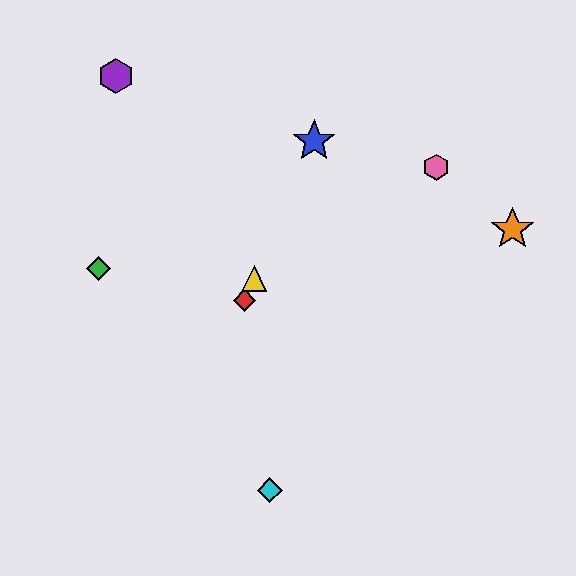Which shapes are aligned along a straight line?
The red diamond, the blue star, the yellow triangle are aligned along a straight line.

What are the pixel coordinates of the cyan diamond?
The cyan diamond is at (270, 490).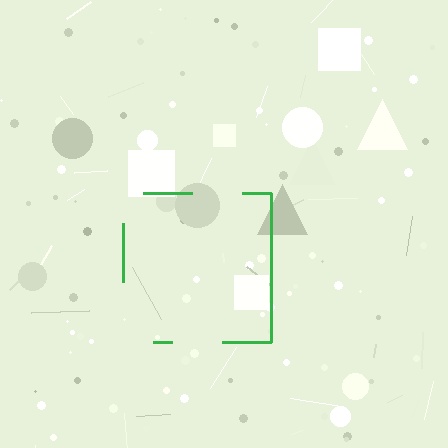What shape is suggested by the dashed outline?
The dashed outline suggests a square.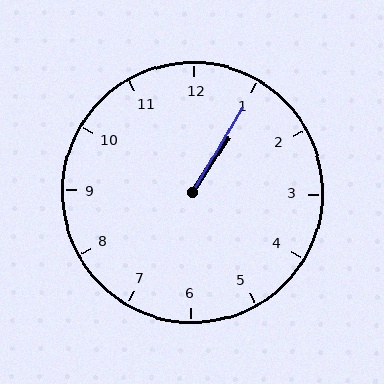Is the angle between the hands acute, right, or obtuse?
It is acute.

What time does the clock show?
1:05.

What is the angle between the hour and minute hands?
Approximately 2 degrees.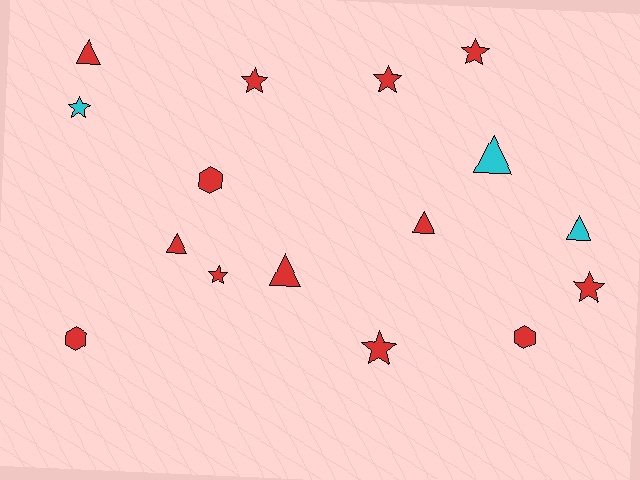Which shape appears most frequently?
Star, with 7 objects.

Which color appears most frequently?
Red, with 13 objects.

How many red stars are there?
There are 6 red stars.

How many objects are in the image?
There are 16 objects.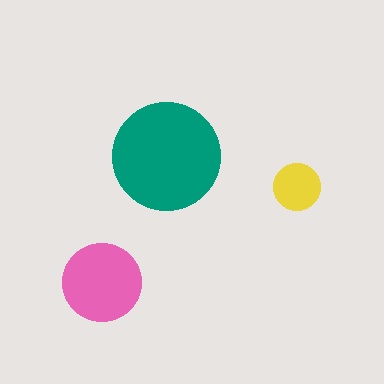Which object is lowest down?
The pink circle is bottommost.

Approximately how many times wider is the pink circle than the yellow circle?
About 1.5 times wider.